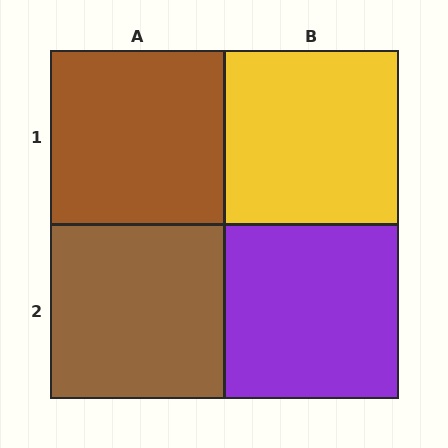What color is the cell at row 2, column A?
Brown.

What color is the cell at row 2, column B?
Purple.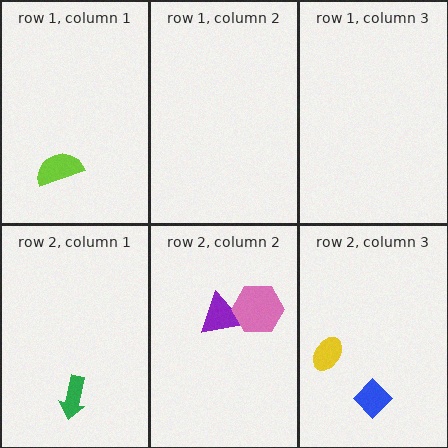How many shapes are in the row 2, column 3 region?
2.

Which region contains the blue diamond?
The row 2, column 3 region.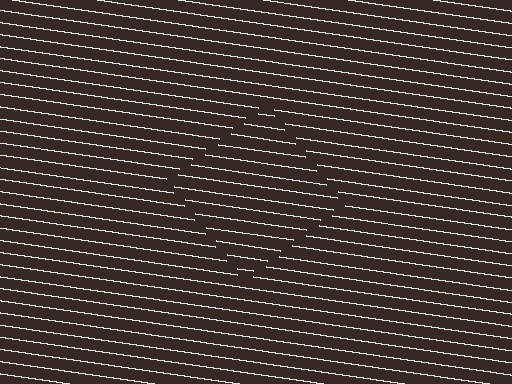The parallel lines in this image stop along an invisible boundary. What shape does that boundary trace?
An illusory square. The interior of the shape contains the same grating, shifted by half a period — the contour is defined by the phase discontinuity where line-ends from the inner and outer gratings abut.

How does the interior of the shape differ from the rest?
The interior of the shape contains the same grating, shifted by half a period — the contour is defined by the phase discontinuity where line-ends from the inner and outer gratings abut.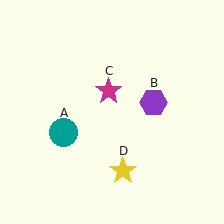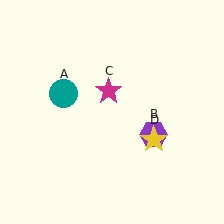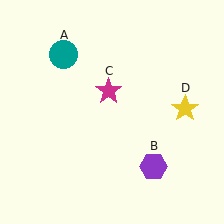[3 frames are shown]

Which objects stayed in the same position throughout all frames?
Magenta star (object C) remained stationary.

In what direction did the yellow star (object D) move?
The yellow star (object D) moved up and to the right.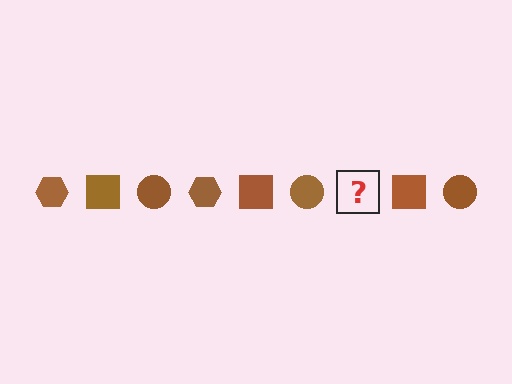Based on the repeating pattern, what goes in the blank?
The blank should be a brown hexagon.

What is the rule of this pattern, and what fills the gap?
The rule is that the pattern cycles through hexagon, square, circle shapes in brown. The gap should be filled with a brown hexagon.